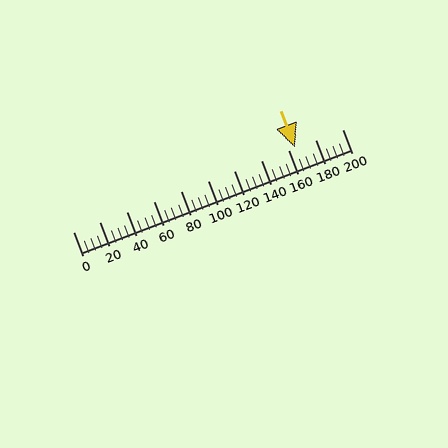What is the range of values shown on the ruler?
The ruler shows values from 0 to 200.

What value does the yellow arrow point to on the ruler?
The yellow arrow points to approximately 165.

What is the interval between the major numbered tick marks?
The major tick marks are spaced 20 units apart.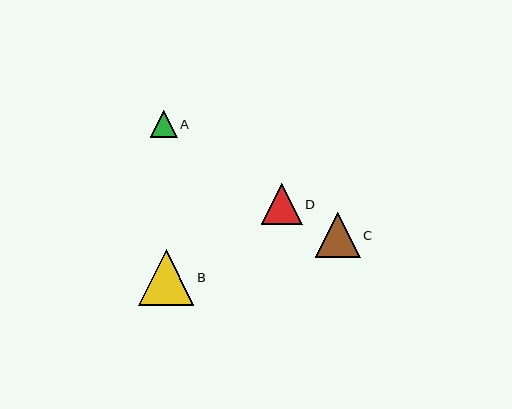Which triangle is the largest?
Triangle B is the largest with a size of approximately 55 pixels.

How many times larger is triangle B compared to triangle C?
Triangle B is approximately 1.2 times the size of triangle C.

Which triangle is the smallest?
Triangle A is the smallest with a size of approximately 27 pixels.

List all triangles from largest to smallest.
From largest to smallest: B, C, D, A.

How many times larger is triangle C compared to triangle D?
Triangle C is approximately 1.1 times the size of triangle D.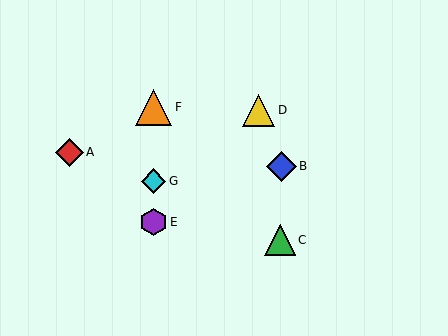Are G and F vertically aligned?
Yes, both are at x≈153.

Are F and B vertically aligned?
No, F is at x≈153 and B is at x≈281.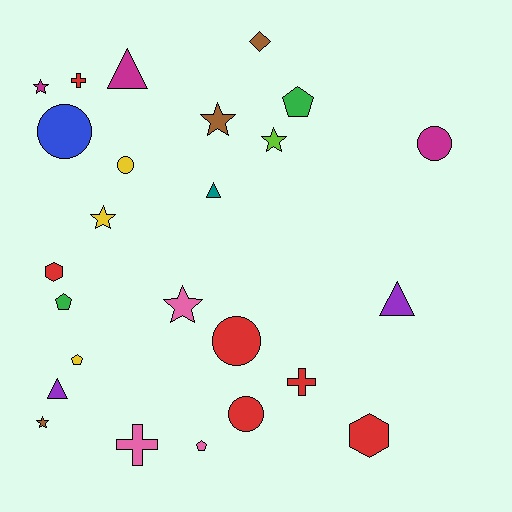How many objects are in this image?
There are 25 objects.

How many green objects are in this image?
There are 2 green objects.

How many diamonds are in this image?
There is 1 diamond.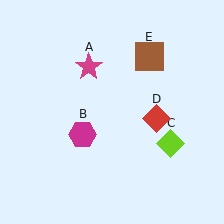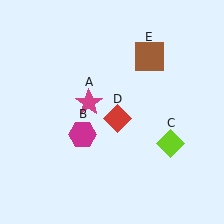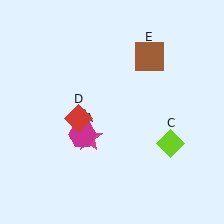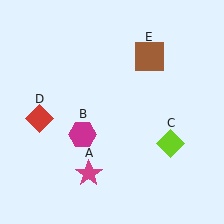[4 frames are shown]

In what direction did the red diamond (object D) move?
The red diamond (object D) moved left.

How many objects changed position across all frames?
2 objects changed position: magenta star (object A), red diamond (object D).